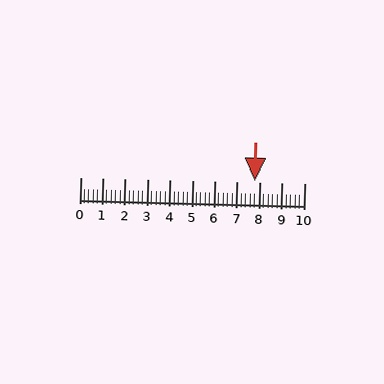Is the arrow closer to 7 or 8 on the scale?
The arrow is closer to 8.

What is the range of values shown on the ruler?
The ruler shows values from 0 to 10.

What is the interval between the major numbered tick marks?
The major tick marks are spaced 1 units apart.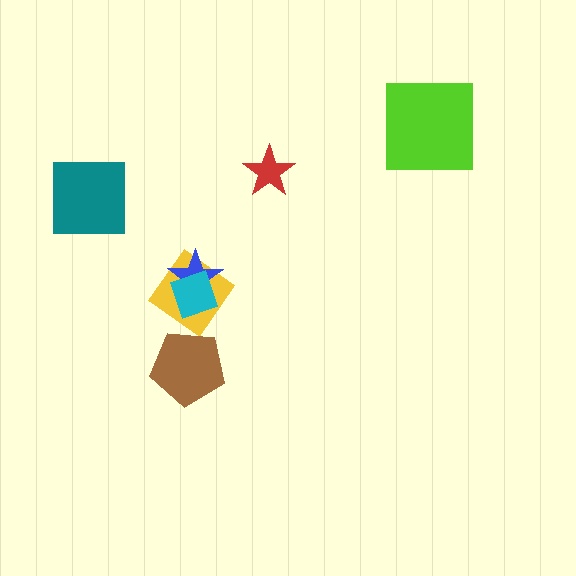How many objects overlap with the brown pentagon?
1 object overlaps with the brown pentagon.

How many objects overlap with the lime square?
0 objects overlap with the lime square.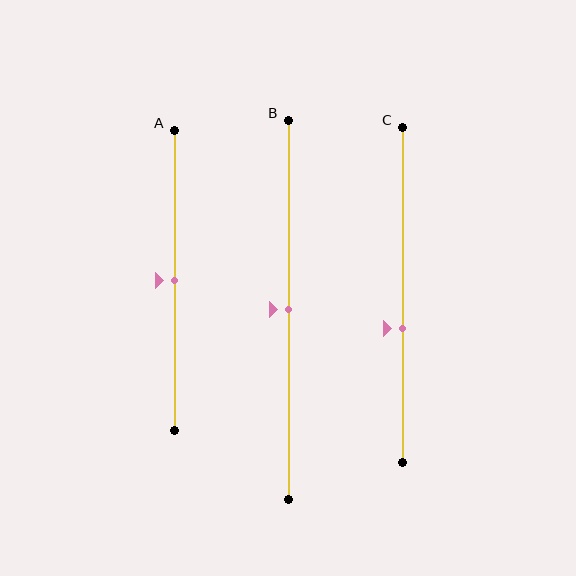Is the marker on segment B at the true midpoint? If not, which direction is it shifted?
Yes, the marker on segment B is at the true midpoint.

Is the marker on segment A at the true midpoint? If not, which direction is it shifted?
Yes, the marker on segment A is at the true midpoint.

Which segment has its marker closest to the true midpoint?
Segment A has its marker closest to the true midpoint.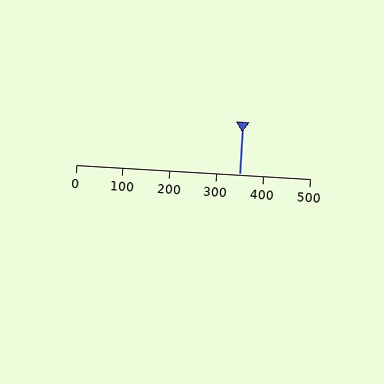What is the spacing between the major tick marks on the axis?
The major ticks are spaced 100 apart.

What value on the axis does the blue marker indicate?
The marker indicates approximately 350.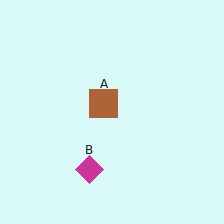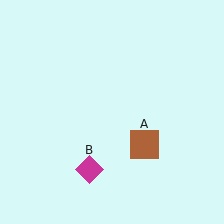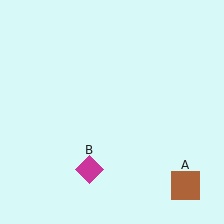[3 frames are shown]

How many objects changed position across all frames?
1 object changed position: brown square (object A).